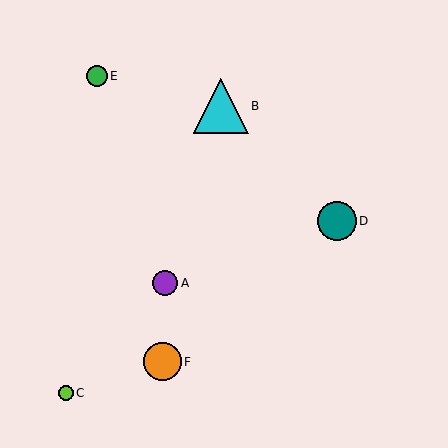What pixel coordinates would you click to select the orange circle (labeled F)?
Click at (162, 362) to select the orange circle F.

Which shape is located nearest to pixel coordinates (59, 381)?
The lime circle (labeled C) at (66, 393) is nearest to that location.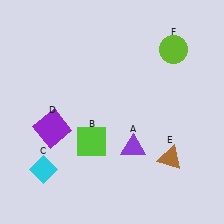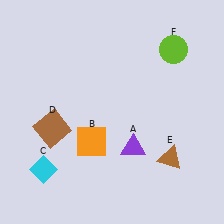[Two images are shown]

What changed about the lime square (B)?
In Image 1, B is lime. In Image 2, it changed to orange.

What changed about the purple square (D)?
In Image 1, D is purple. In Image 2, it changed to brown.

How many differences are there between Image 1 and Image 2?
There are 2 differences between the two images.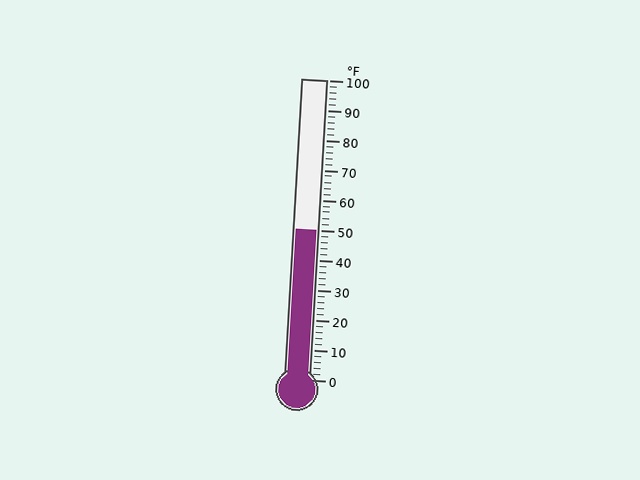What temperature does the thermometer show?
The thermometer shows approximately 50°F.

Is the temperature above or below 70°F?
The temperature is below 70°F.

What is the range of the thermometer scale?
The thermometer scale ranges from 0°F to 100°F.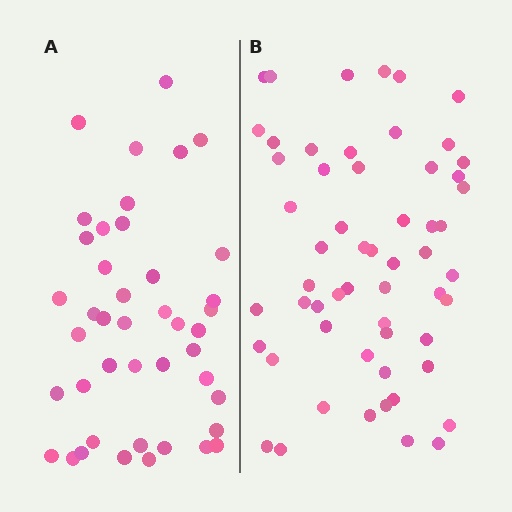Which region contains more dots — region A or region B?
Region B (the right region) has more dots.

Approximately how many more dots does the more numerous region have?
Region B has approximately 15 more dots than region A.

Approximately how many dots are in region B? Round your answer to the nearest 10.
About 60 dots. (The exact count is 57, which rounds to 60.)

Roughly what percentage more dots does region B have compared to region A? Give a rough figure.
About 35% more.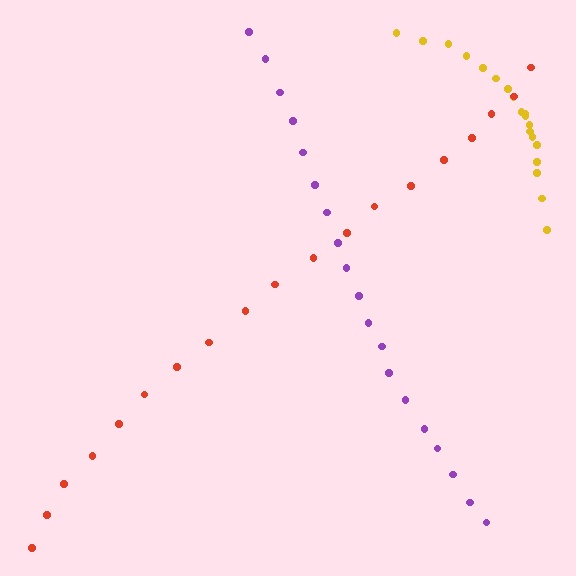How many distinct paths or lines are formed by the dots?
There are 3 distinct paths.